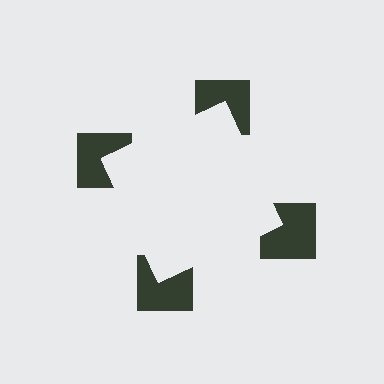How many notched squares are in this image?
There are 4 — one at each vertex of the illusory square.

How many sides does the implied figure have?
4 sides.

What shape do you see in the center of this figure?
An illusory square — its edges are inferred from the aligned wedge cuts in the notched squares, not physically drawn.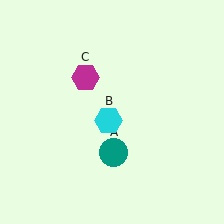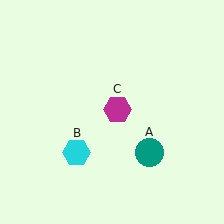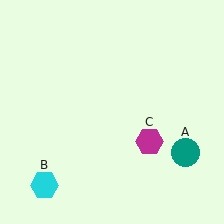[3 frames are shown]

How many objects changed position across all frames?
3 objects changed position: teal circle (object A), cyan hexagon (object B), magenta hexagon (object C).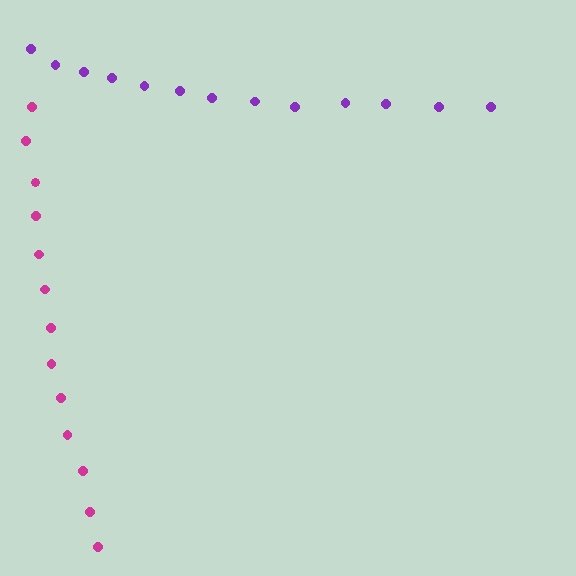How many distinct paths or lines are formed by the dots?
There are 2 distinct paths.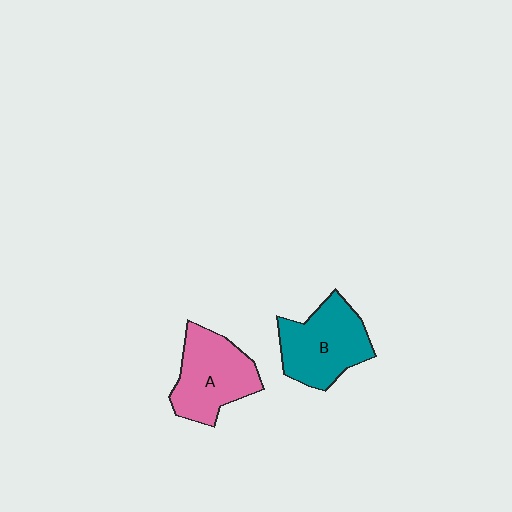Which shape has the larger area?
Shape B (teal).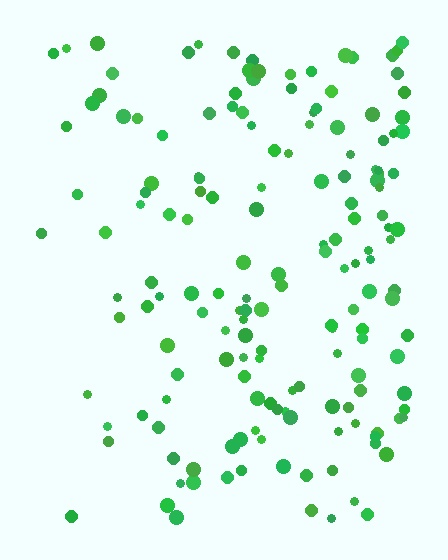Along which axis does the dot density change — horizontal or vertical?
Horizontal.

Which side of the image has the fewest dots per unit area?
The left.